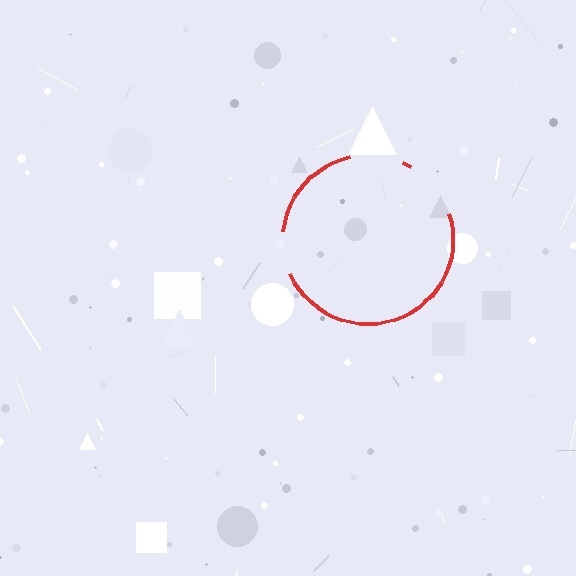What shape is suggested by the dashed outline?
The dashed outline suggests a circle.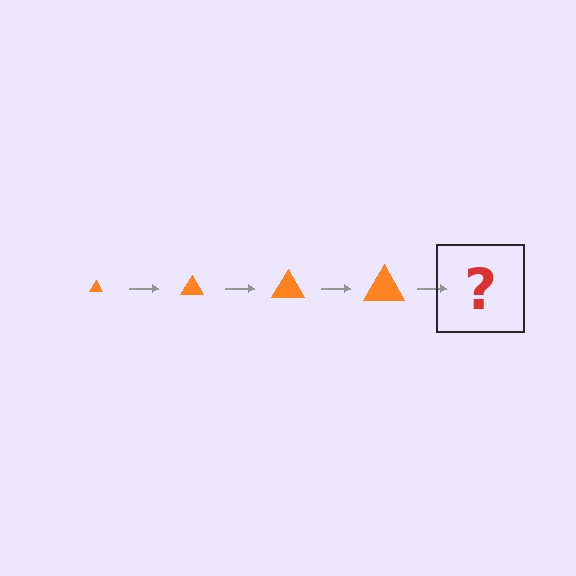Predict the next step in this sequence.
The next step is an orange triangle, larger than the previous one.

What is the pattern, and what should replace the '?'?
The pattern is that the triangle gets progressively larger each step. The '?' should be an orange triangle, larger than the previous one.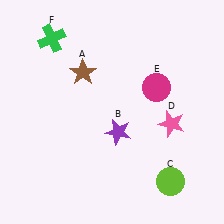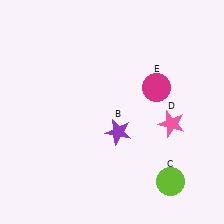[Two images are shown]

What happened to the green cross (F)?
The green cross (F) was removed in Image 2. It was in the top-left area of Image 1.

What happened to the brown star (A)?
The brown star (A) was removed in Image 2. It was in the top-left area of Image 1.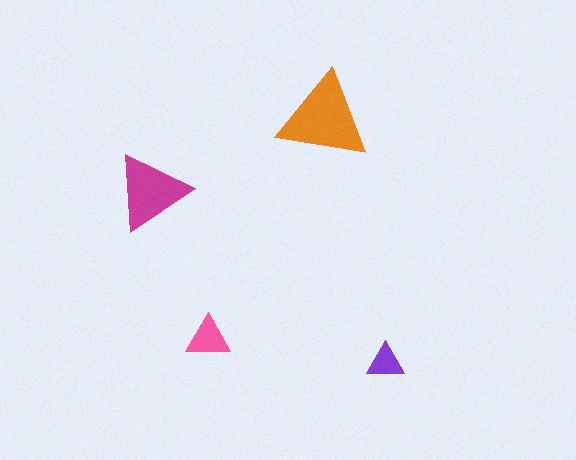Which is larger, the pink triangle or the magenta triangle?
The magenta one.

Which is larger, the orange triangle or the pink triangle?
The orange one.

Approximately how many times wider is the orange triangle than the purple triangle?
About 2.5 times wider.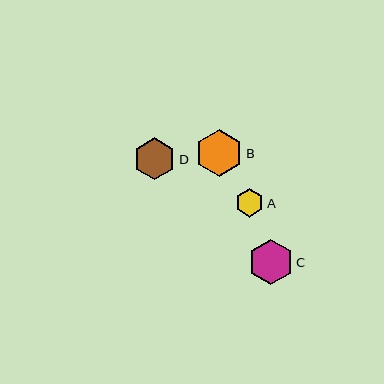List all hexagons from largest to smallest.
From largest to smallest: B, C, D, A.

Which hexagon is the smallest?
Hexagon A is the smallest with a size of approximately 28 pixels.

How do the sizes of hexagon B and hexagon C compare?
Hexagon B and hexagon C are approximately the same size.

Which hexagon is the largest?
Hexagon B is the largest with a size of approximately 48 pixels.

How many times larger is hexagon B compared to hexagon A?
Hexagon B is approximately 1.7 times the size of hexagon A.